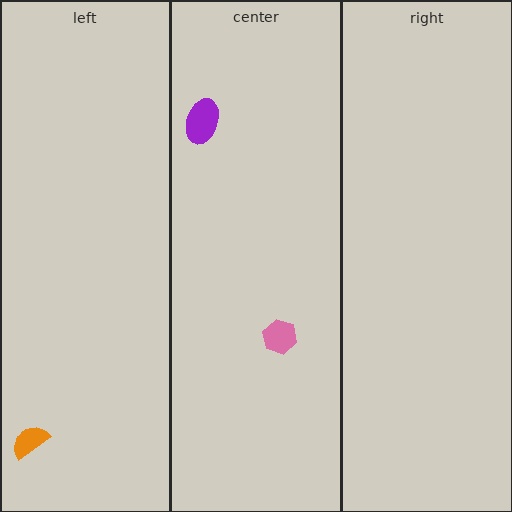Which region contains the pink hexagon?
The center region.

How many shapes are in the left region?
1.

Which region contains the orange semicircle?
The left region.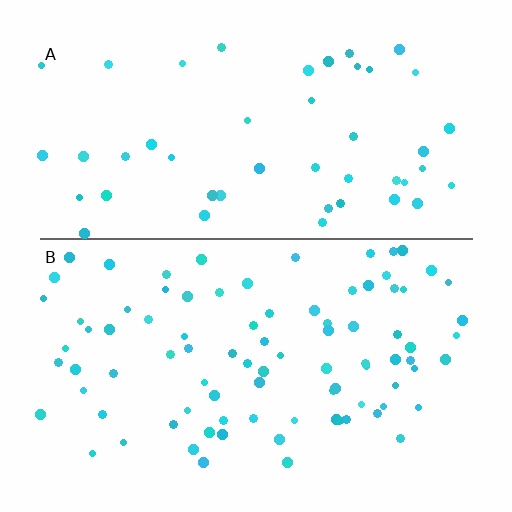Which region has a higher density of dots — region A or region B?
B (the bottom).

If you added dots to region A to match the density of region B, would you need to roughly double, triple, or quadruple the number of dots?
Approximately double.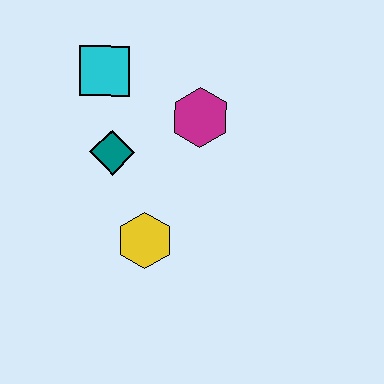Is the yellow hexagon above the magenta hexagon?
No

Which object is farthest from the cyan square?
The yellow hexagon is farthest from the cyan square.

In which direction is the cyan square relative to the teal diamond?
The cyan square is above the teal diamond.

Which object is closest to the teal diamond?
The cyan square is closest to the teal diamond.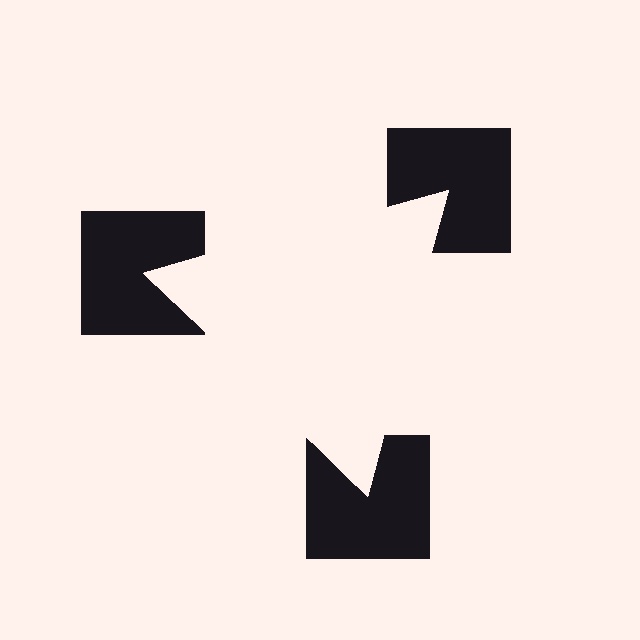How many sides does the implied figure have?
3 sides.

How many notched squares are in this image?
There are 3 — one at each vertex of the illusory triangle.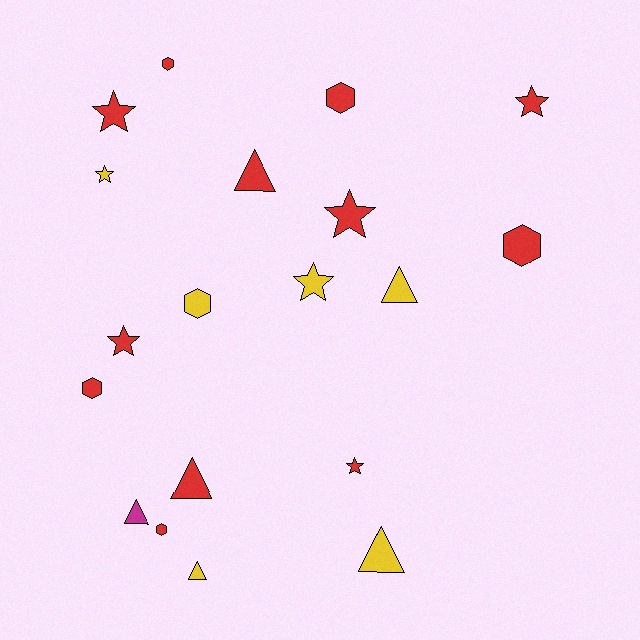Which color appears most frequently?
Red, with 12 objects.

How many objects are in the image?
There are 19 objects.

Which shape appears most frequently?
Star, with 7 objects.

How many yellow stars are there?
There are 2 yellow stars.